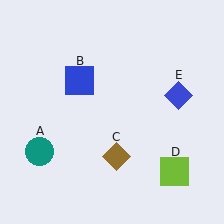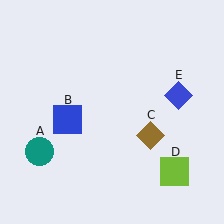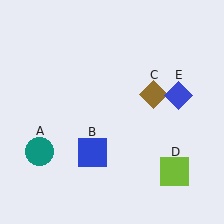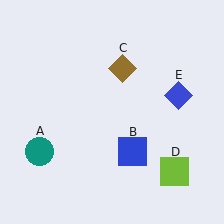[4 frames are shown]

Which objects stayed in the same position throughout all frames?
Teal circle (object A) and lime square (object D) and blue diamond (object E) remained stationary.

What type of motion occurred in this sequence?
The blue square (object B), brown diamond (object C) rotated counterclockwise around the center of the scene.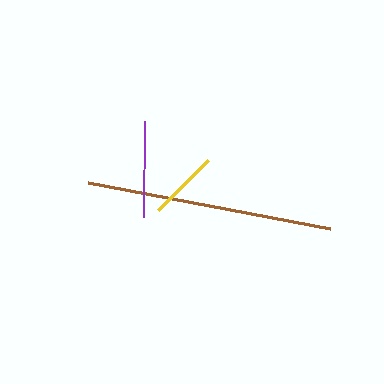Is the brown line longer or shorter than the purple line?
The brown line is longer than the purple line.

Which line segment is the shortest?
The yellow line is the shortest at approximately 71 pixels.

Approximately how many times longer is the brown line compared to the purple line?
The brown line is approximately 2.6 times the length of the purple line.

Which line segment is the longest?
The brown line is the longest at approximately 246 pixels.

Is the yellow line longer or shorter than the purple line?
The purple line is longer than the yellow line.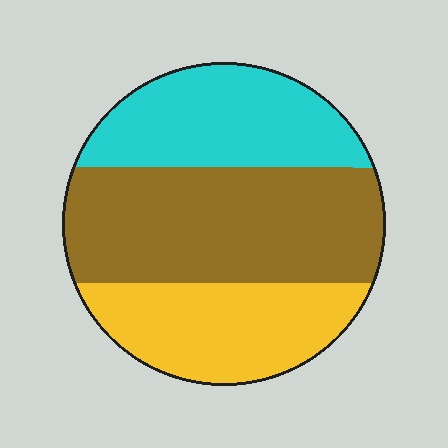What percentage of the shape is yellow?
Yellow takes up between a quarter and a half of the shape.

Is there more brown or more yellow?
Brown.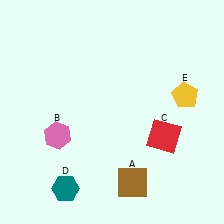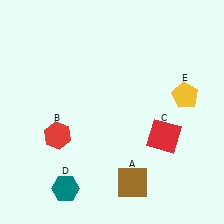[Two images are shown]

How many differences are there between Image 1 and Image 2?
There is 1 difference between the two images.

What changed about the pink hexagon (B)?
In Image 1, B is pink. In Image 2, it changed to red.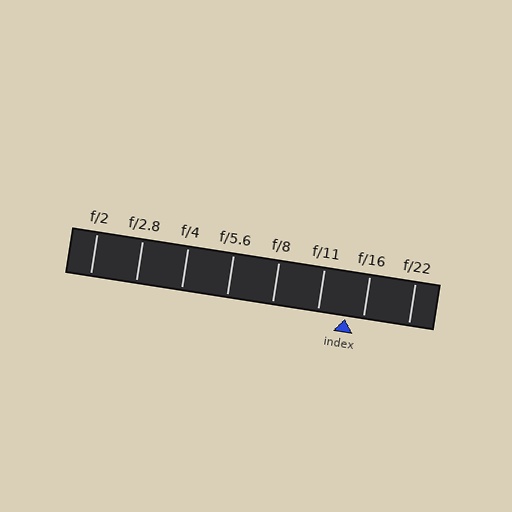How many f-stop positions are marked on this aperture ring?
There are 8 f-stop positions marked.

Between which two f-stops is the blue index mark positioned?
The index mark is between f/11 and f/16.